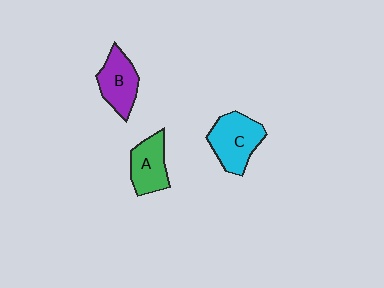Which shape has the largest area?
Shape C (cyan).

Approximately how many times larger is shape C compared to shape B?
Approximately 1.2 times.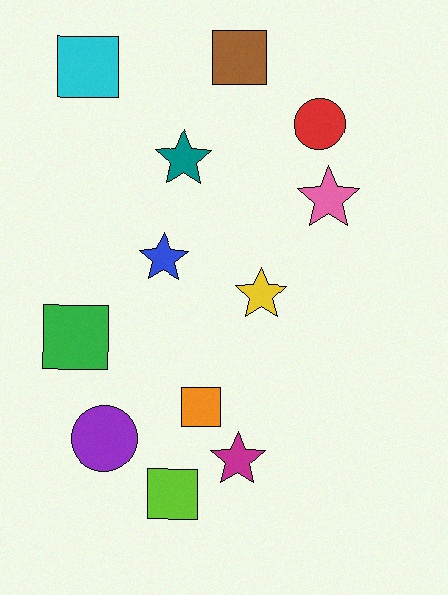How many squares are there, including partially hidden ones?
There are 5 squares.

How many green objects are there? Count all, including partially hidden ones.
There is 1 green object.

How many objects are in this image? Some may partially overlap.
There are 12 objects.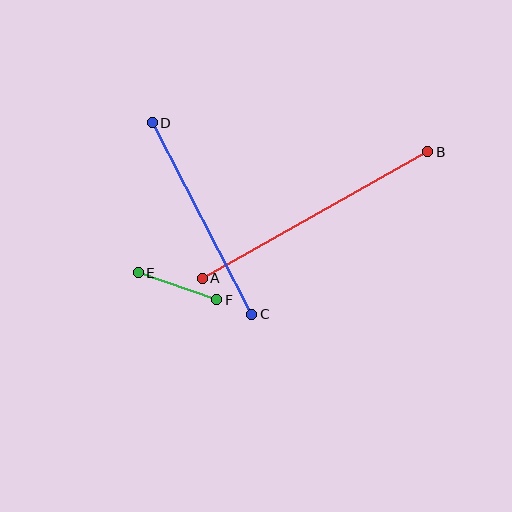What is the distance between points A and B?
The distance is approximately 259 pixels.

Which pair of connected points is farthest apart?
Points A and B are farthest apart.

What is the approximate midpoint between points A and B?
The midpoint is at approximately (315, 215) pixels.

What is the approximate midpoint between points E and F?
The midpoint is at approximately (178, 286) pixels.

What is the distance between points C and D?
The distance is approximately 216 pixels.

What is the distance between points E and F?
The distance is approximately 83 pixels.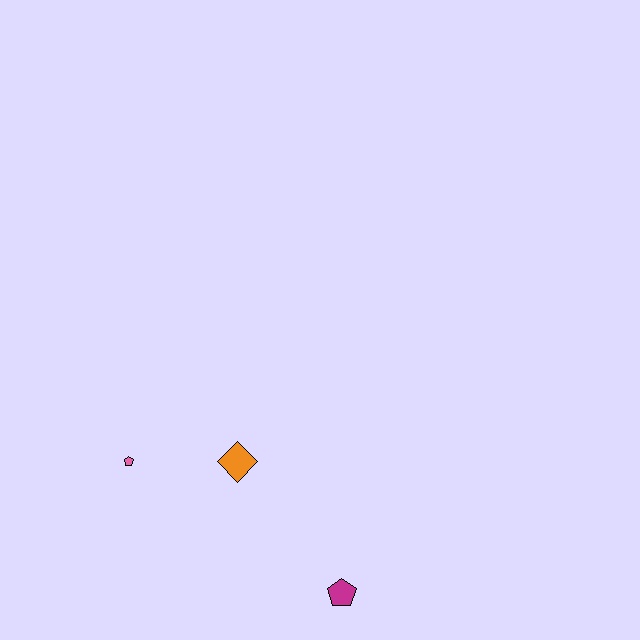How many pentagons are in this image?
There are 2 pentagons.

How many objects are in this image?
There are 3 objects.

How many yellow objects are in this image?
There are no yellow objects.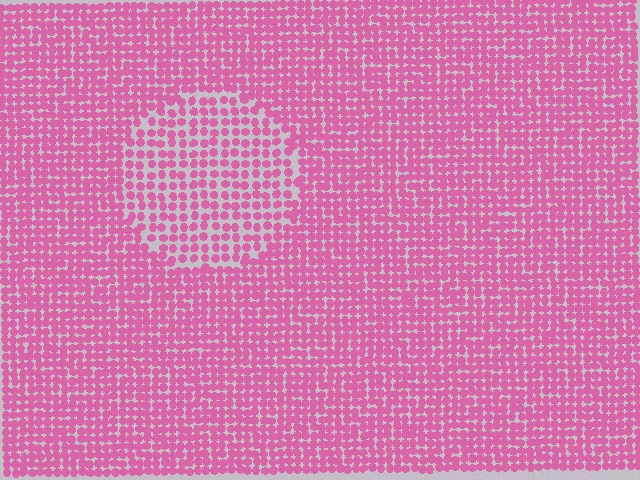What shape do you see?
I see a circle.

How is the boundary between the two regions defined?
The boundary is defined by a change in element density (approximately 1.6x ratio). All elements are the same color, size, and shape.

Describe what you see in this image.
The image contains small pink elements arranged at two different densities. A circle-shaped region is visible where the elements are less densely packed than the surrounding area.